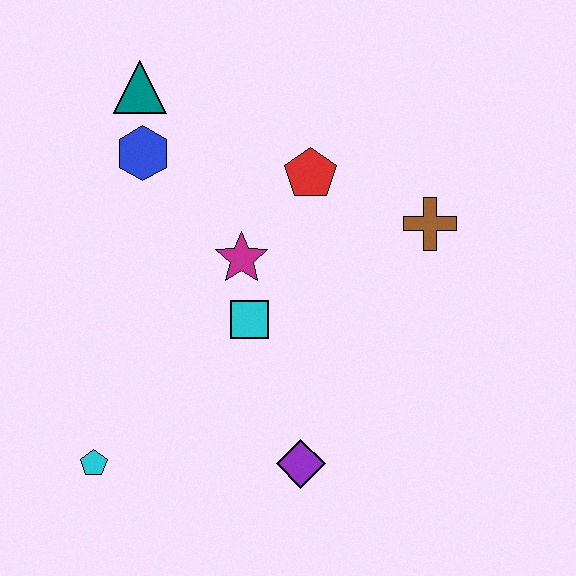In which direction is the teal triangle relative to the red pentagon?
The teal triangle is to the left of the red pentagon.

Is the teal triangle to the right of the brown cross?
No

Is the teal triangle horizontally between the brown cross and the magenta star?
No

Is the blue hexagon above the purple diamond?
Yes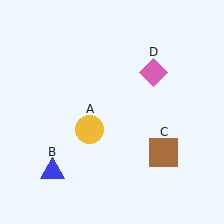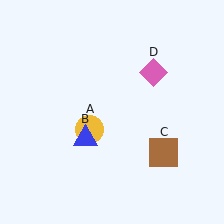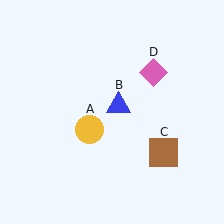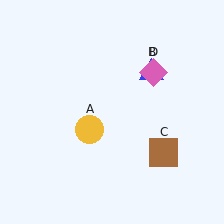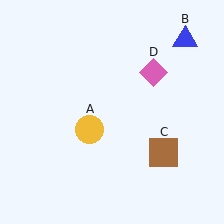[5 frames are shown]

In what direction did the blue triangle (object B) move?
The blue triangle (object B) moved up and to the right.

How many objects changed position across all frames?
1 object changed position: blue triangle (object B).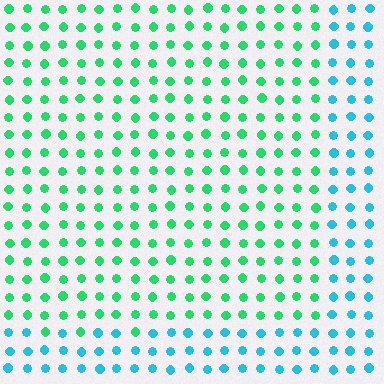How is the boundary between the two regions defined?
The boundary is defined purely by a slight shift in hue (about 46 degrees). Spacing, size, and orientation are identical on both sides.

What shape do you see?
I see a rectangle.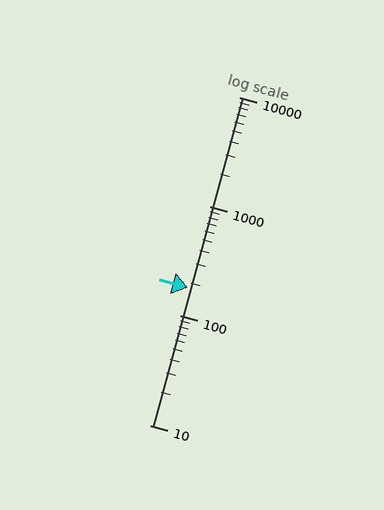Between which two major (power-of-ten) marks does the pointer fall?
The pointer is between 100 and 1000.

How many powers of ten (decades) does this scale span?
The scale spans 3 decades, from 10 to 10000.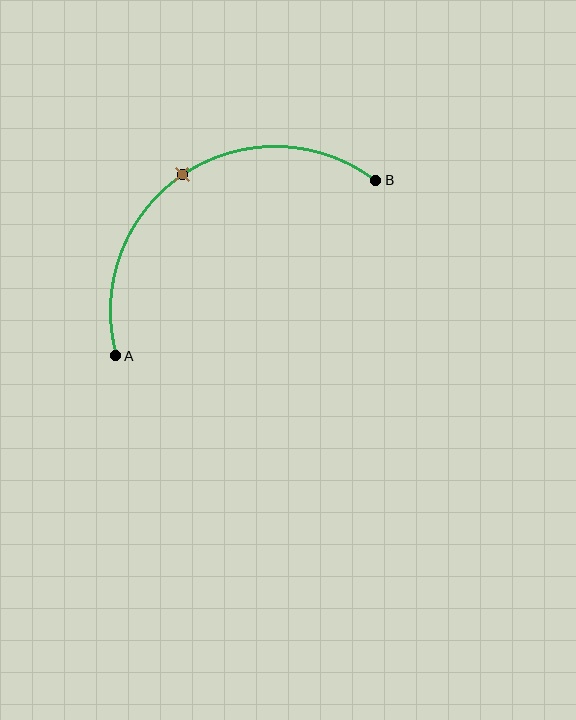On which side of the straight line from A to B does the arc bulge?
The arc bulges above and to the left of the straight line connecting A and B.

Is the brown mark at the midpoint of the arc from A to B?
Yes. The brown mark lies on the arc at equal arc-length from both A and B — it is the arc midpoint.